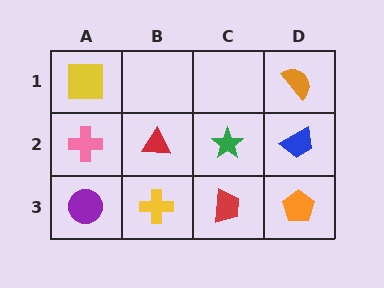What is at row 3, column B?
A yellow cross.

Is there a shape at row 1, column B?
No, that cell is empty.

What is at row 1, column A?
A yellow square.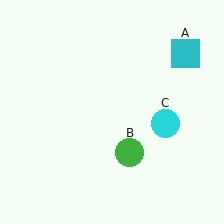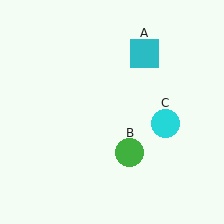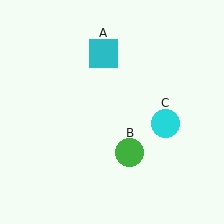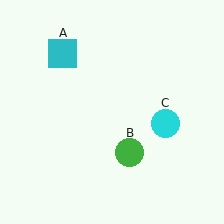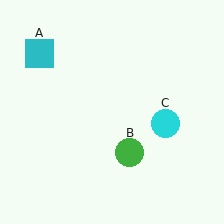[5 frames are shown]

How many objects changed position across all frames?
1 object changed position: cyan square (object A).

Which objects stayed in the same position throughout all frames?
Green circle (object B) and cyan circle (object C) remained stationary.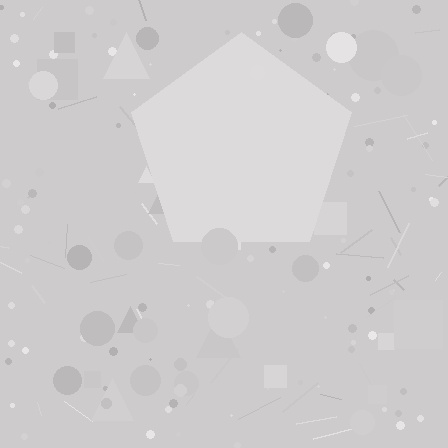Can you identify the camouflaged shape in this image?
The camouflaged shape is a pentagon.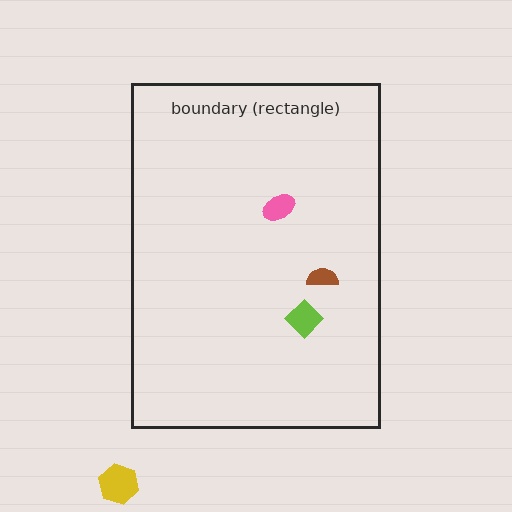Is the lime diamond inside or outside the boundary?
Inside.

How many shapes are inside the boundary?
3 inside, 1 outside.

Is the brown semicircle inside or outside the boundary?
Inside.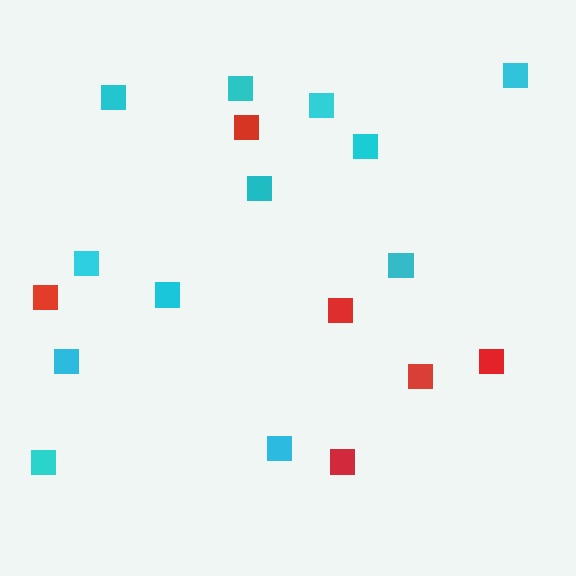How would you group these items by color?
There are 2 groups: one group of red squares (6) and one group of cyan squares (12).